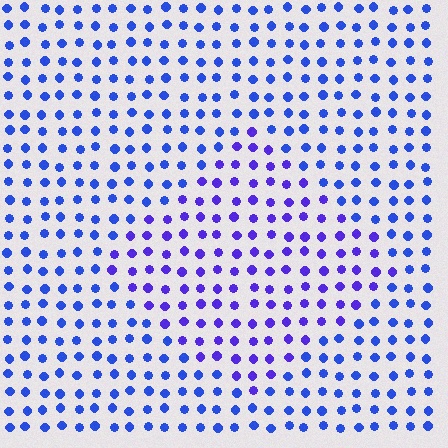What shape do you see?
I see a diamond.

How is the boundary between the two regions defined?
The boundary is defined purely by a slight shift in hue (about 27 degrees). Spacing, size, and orientation are identical on both sides.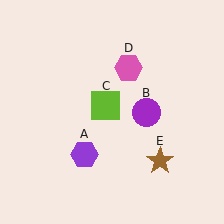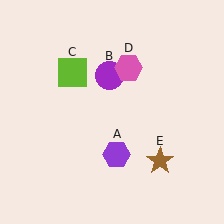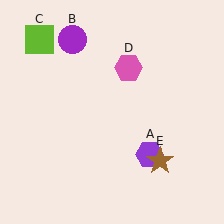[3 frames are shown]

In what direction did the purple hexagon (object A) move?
The purple hexagon (object A) moved right.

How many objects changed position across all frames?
3 objects changed position: purple hexagon (object A), purple circle (object B), lime square (object C).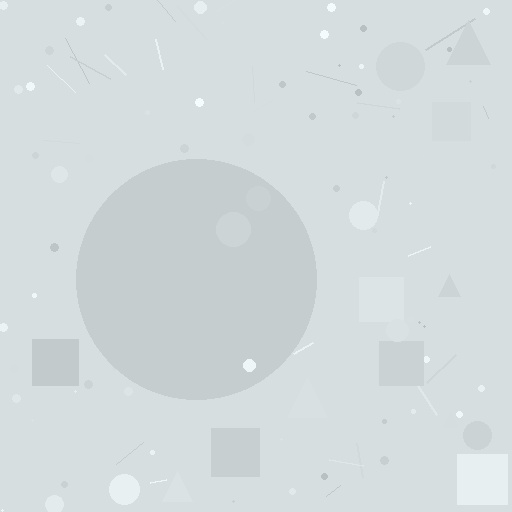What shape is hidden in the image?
A circle is hidden in the image.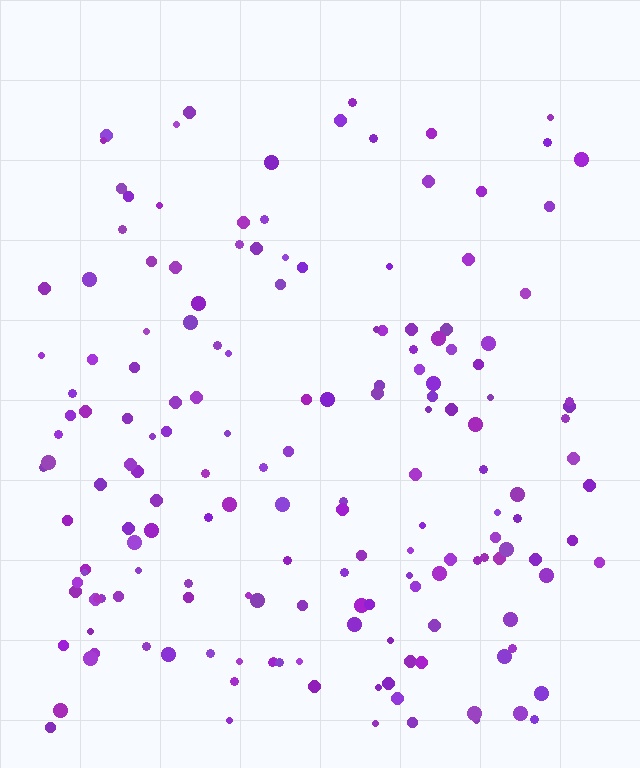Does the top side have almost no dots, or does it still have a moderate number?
Still a moderate number, just noticeably fewer than the bottom.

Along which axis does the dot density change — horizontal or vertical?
Vertical.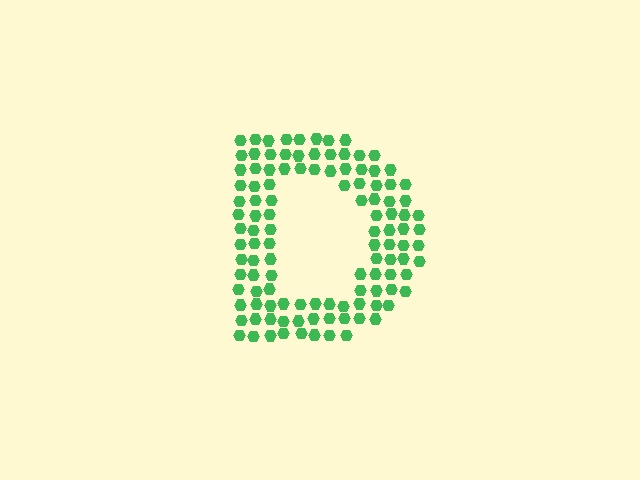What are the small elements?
The small elements are hexagons.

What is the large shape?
The large shape is the letter D.